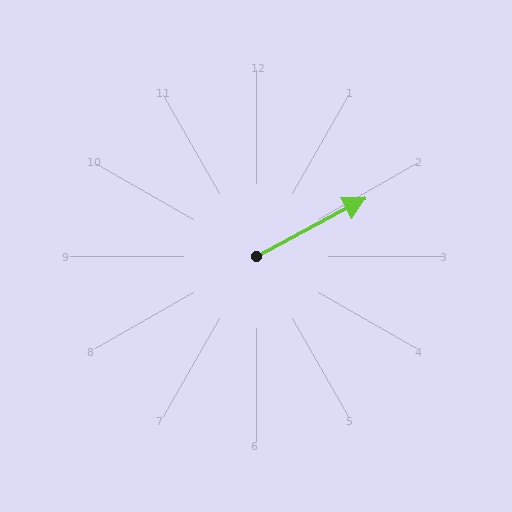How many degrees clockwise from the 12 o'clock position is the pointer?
Approximately 62 degrees.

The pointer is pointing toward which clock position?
Roughly 2 o'clock.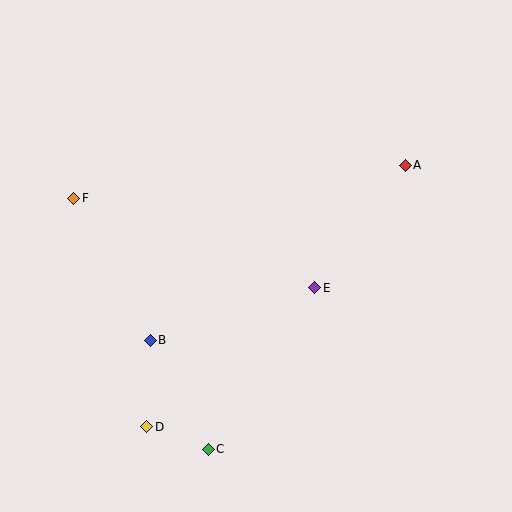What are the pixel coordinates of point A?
Point A is at (405, 165).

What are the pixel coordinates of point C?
Point C is at (208, 449).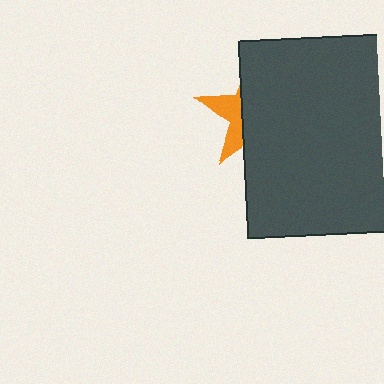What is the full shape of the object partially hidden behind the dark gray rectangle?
The partially hidden object is an orange star.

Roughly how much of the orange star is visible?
A small part of it is visible (roughly 32%).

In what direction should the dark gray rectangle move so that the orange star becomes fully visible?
The dark gray rectangle should move right. That is the shortest direction to clear the overlap and leave the orange star fully visible.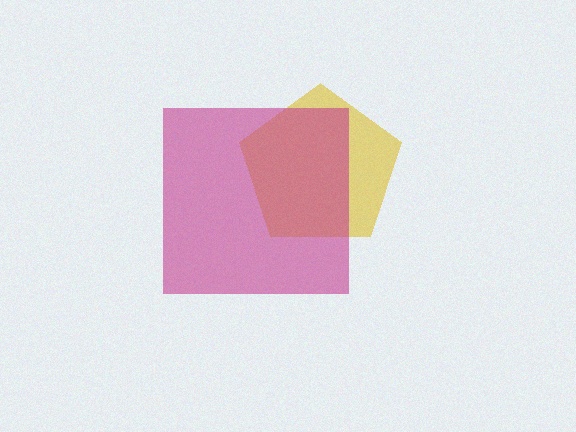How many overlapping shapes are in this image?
There are 2 overlapping shapes in the image.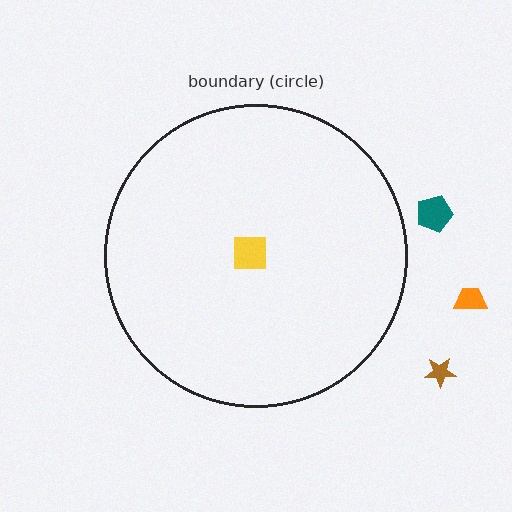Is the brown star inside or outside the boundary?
Outside.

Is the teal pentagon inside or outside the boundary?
Outside.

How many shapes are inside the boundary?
1 inside, 3 outside.